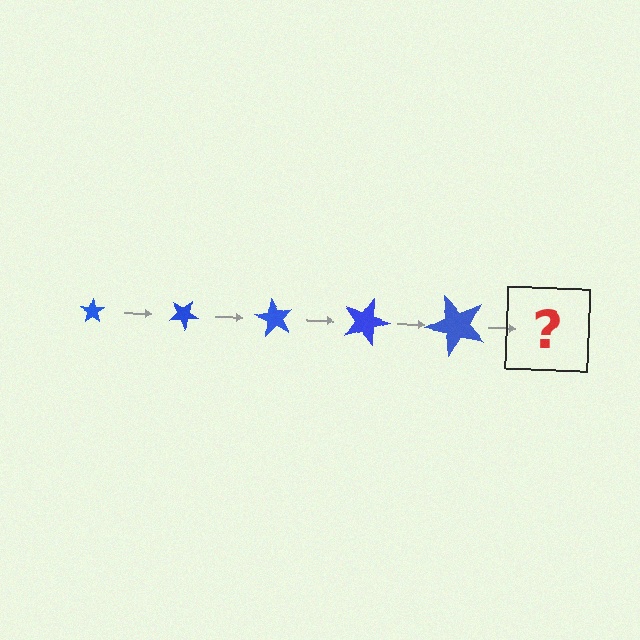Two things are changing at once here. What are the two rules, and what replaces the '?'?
The two rules are that the star grows larger each step and it rotates 30 degrees each step. The '?' should be a star, larger than the previous one and rotated 150 degrees from the start.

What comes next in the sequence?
The next element should be a star, larger than the previous one and rotated 150 degrees from the start.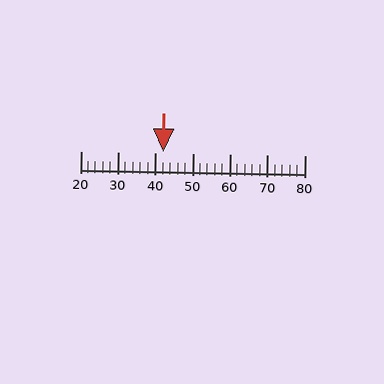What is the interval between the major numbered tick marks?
The major tick marks are spaced 10 units apart.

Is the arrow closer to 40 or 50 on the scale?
The arrow is closer to 40.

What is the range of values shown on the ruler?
The ruler shows values from 20 to 80.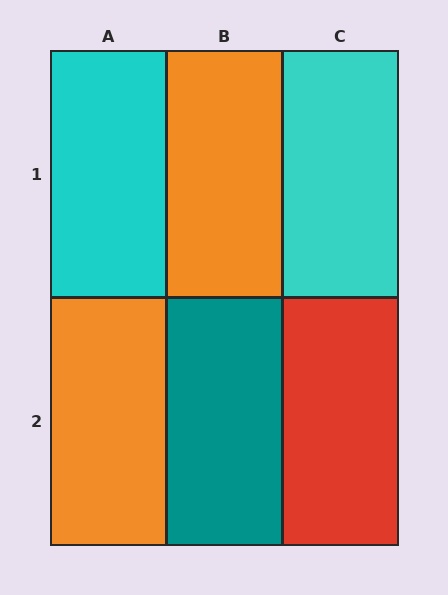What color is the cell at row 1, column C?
Cyan.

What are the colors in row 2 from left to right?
Orange, teal, red.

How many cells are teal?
1 cell is teal.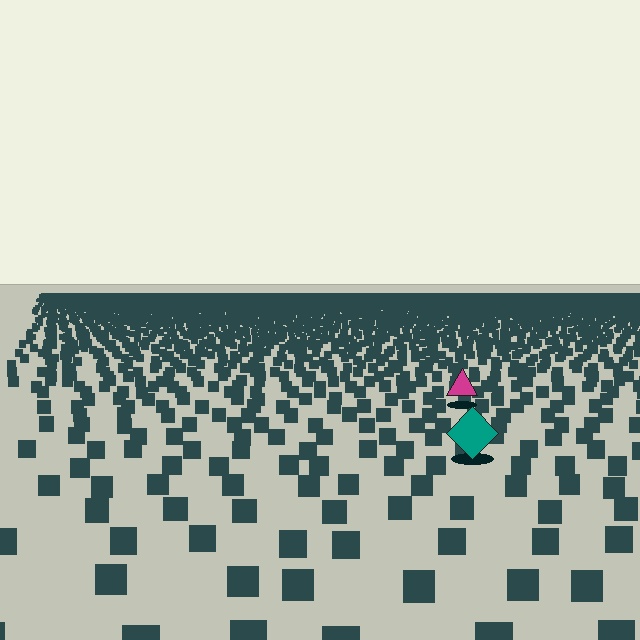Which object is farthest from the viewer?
The magenta triangle is farthest from the viewer. It appears smaller and the ground texture around it is denser.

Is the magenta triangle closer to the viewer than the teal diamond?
No. The teal diamond is closer — you can tell from the texture gradient: the ground texture is coarser near it.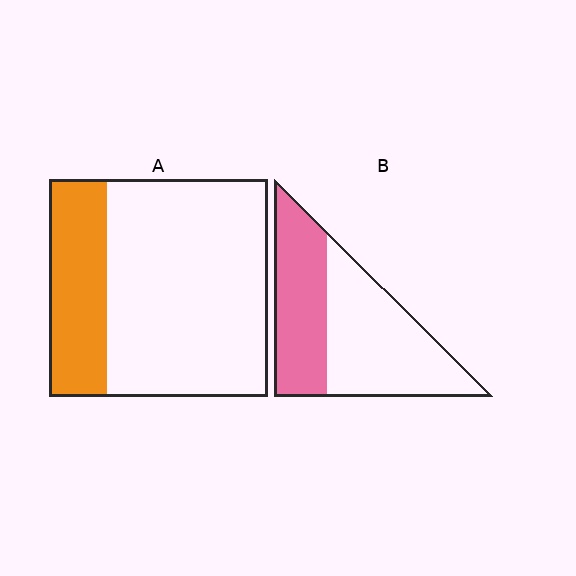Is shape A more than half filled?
No.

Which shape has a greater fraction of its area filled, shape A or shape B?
Shape B.